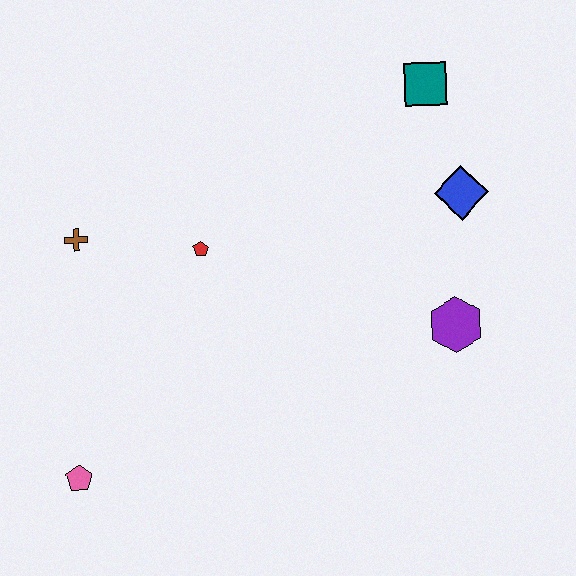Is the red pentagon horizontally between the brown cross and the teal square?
Yes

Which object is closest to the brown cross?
The red pentagon is closest to the brown cross.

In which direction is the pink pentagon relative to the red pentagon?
The pink pentagon is below the red pentagon.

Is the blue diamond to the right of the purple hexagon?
Yes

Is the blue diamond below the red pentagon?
No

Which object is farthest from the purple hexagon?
The pink pentagon is farthest from the purple hexagon.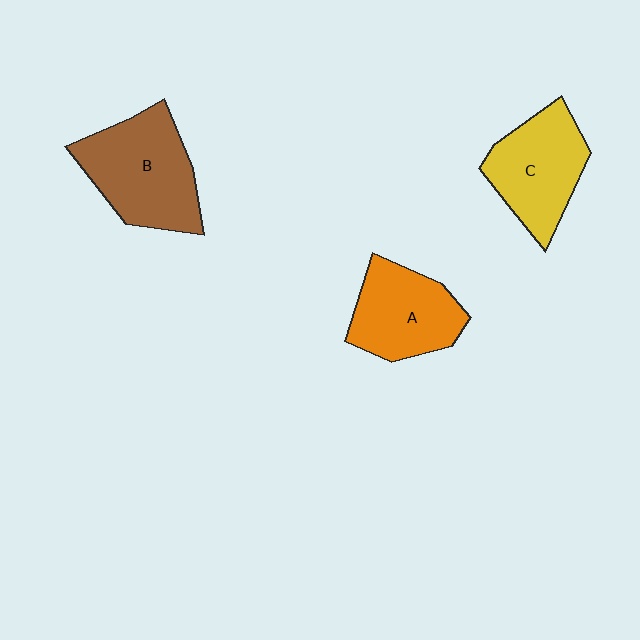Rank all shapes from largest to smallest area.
From largest to smallest: B (brown), C (yellow), A (orange).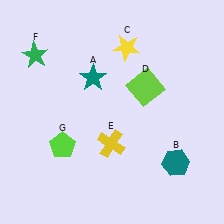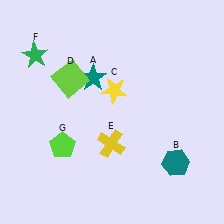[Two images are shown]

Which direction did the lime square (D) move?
The lime square (D) moved left.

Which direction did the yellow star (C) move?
The yellow star (C) moved down.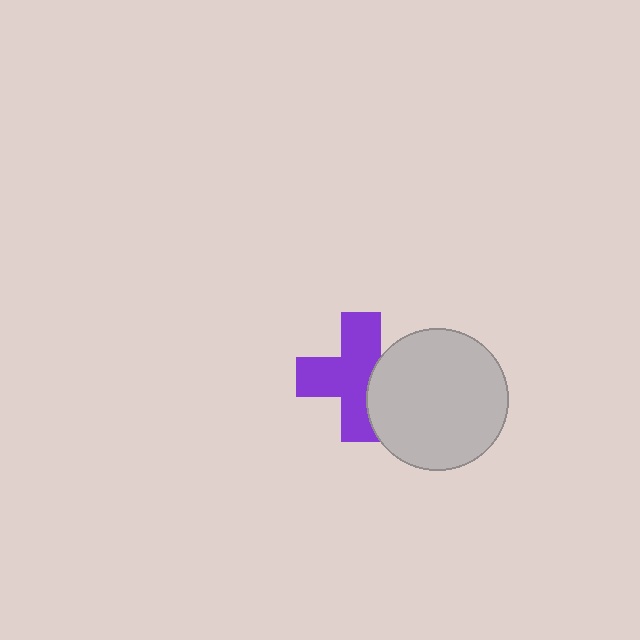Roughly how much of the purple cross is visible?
Most of it is visible (roughly 69%).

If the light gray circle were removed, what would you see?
You would see the complete purple cross.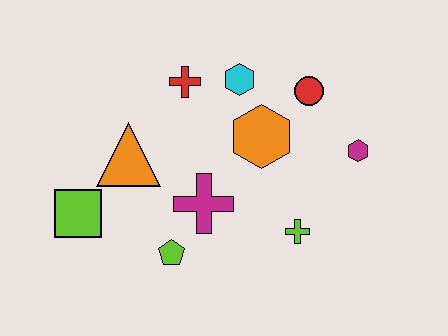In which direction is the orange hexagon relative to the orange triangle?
The orange hexagon is to the right of the orange triangle.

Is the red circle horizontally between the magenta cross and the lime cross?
No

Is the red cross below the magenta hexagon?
No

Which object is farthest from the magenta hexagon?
The lime square is farthest from the magenta hexagon.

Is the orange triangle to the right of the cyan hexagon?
No